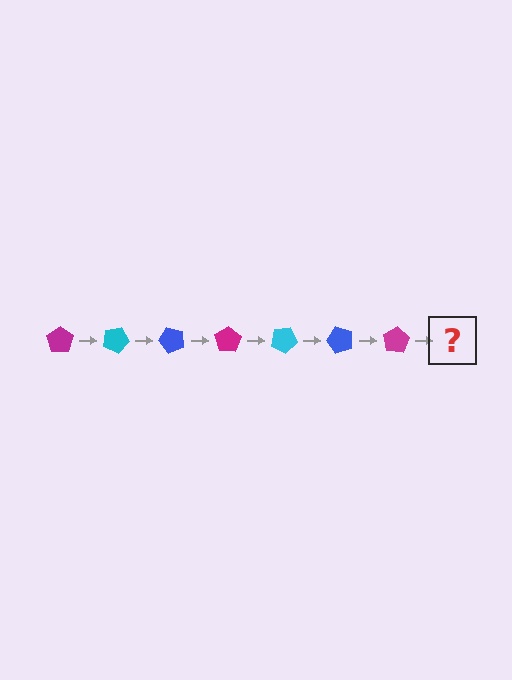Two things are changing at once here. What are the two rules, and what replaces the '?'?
The two rules are that it rotates 25 degrees each step and the color cycles through magenta, cyan, and blue. The '?' should be a cyan pentagon, rotated 175 degrees from the start.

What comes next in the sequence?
The next element should be a cyan pentagon, rotated 175 degrees from the start.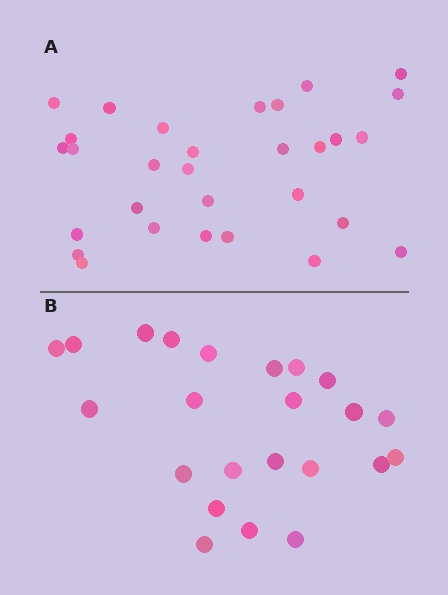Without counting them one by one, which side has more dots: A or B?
Region A (the top region) has more dots.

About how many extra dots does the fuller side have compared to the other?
Region A has roughly 8 or so more dots than region B.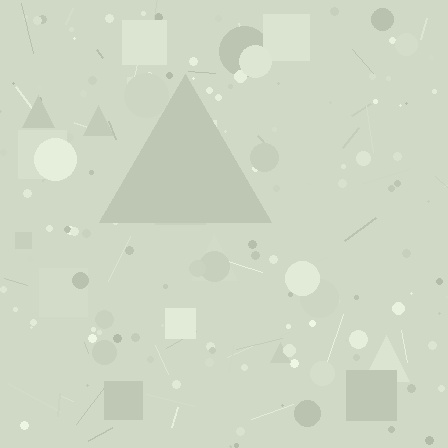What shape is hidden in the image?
A triangle is hidden in the image.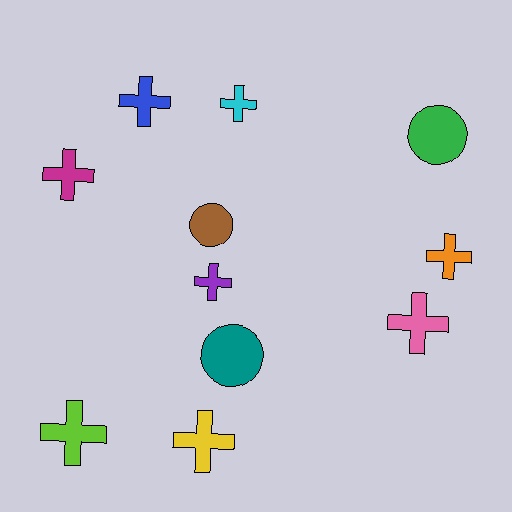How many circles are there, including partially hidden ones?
There are 3 circles.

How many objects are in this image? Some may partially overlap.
There are 11 objects.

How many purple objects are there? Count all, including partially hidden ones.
There is 1 purple object.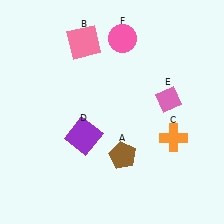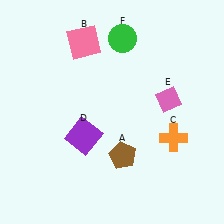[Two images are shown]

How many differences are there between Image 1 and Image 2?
There is 1 difference between the two images.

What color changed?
The circle (F) changed from pink in Image 1 to green in Image 2.